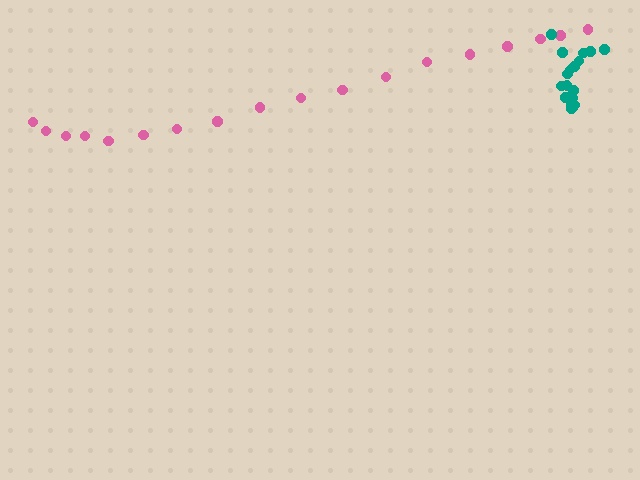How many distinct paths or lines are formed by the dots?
There are 2 distinct paths.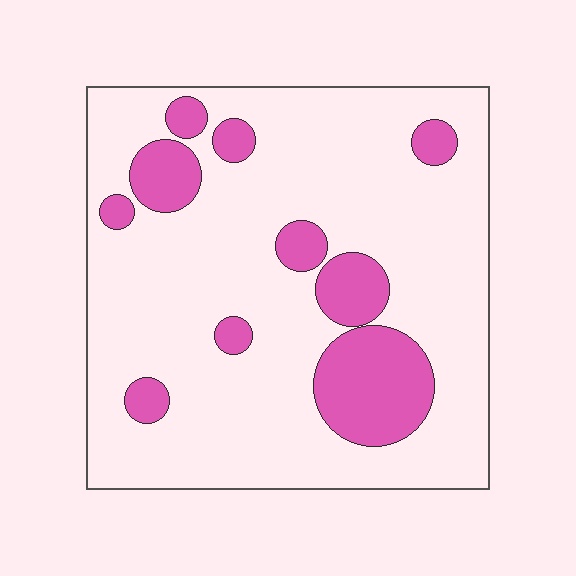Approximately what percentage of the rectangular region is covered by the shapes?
Approximately 20%.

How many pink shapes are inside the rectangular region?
10.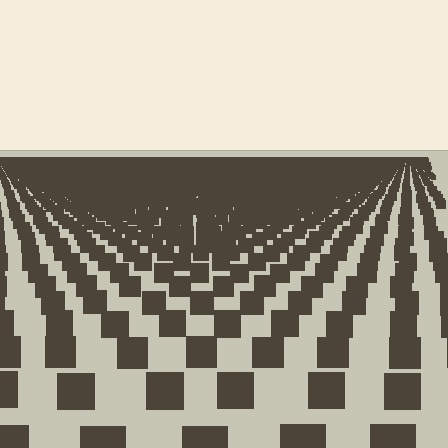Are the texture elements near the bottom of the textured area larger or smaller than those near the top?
Larger. Near the bottom, elements are closer to the viewer and appear at a bigger on-screen size.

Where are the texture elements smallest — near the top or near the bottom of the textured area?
Near the top.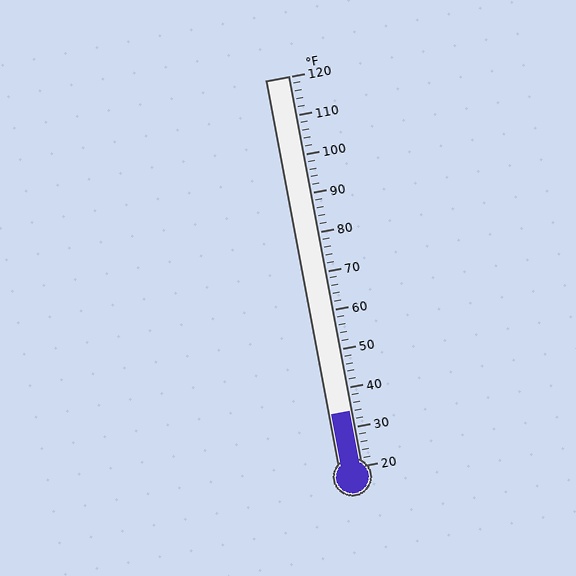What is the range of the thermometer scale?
The thermometer scale ranges from 20°F to 120°F.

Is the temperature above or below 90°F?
The temperature is below 90°F.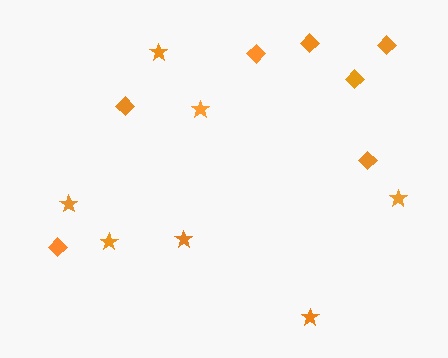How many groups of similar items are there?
There are 2 groups: one group of stars (7) and one group of diamonds (7).